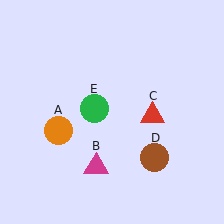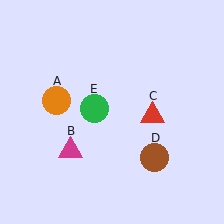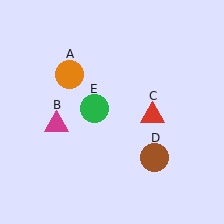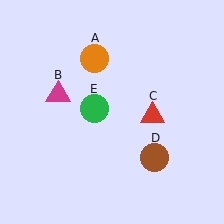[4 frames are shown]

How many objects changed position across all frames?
2 objects changed position: orange circle (object A), magenta triangle (object B).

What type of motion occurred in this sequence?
The orange circle (object A), magenta triangle (object B) rotated clockwise around the center of the scene.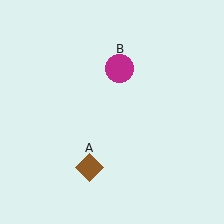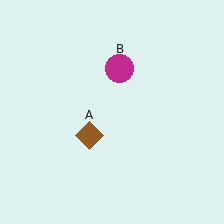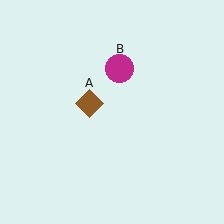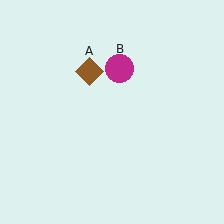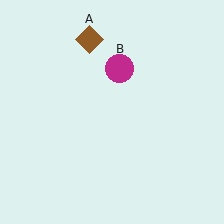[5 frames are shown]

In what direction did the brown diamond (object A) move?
The brown diamond (object A) moved up.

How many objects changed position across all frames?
1 object changed position: brown diamond (object A).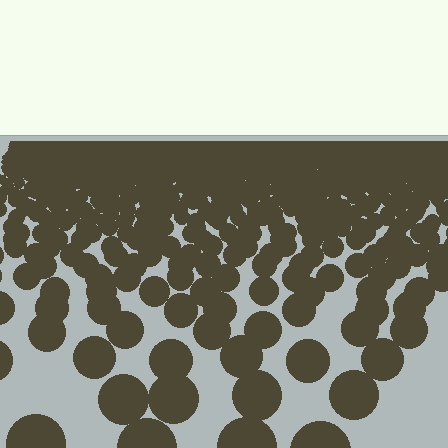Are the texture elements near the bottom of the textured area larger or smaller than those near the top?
Larger. Near the bottom, elements are closer to the viewer and appear at a bigger on-screen size.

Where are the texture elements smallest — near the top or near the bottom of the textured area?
Near the top.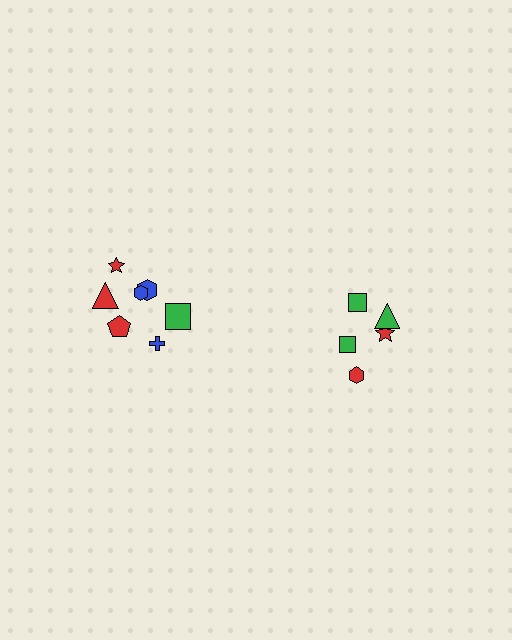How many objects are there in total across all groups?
There are 12 objects.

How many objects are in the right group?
There are 5 objects.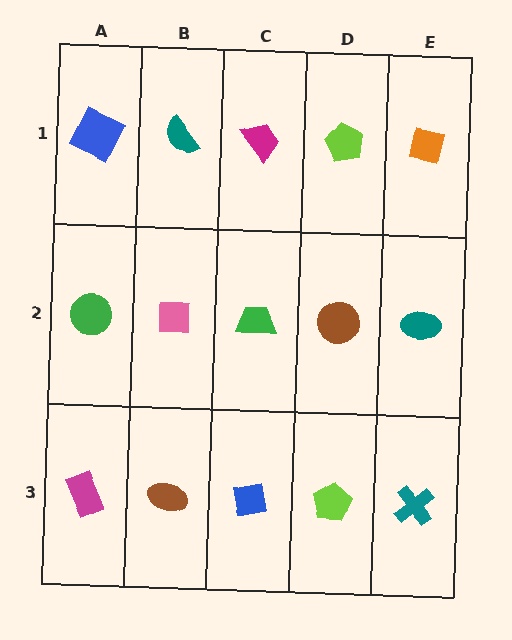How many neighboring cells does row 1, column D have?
3.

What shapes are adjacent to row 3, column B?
A pink square (row 2, column B), a magenta rectangle (row 3, column A), a blue square (row 3, column C).